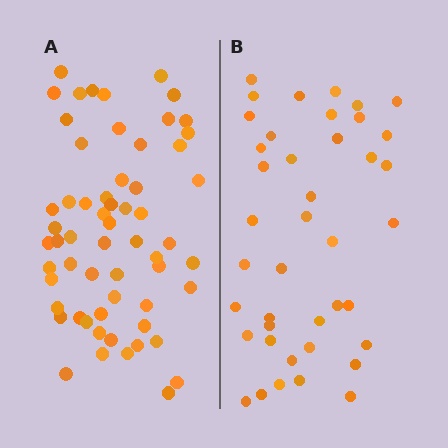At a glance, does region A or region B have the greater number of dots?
Region A (the left region) has more dots.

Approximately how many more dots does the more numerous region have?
Region A has approximately 20 more dots than region B.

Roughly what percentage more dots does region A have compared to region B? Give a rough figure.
About 45% more.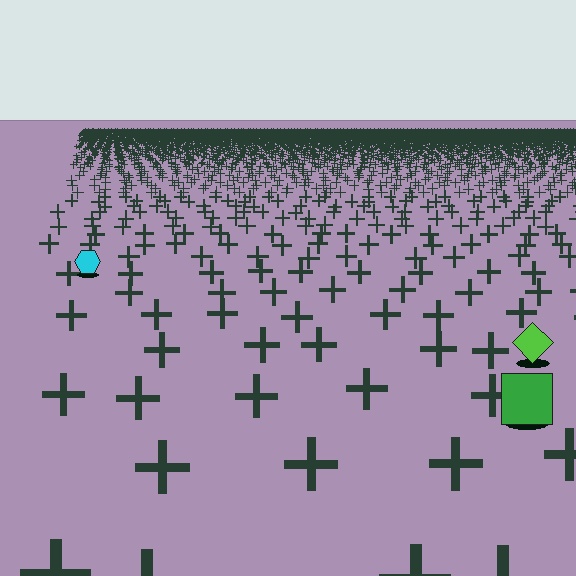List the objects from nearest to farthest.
From nearest to farthest: the green square, the lime diamond, the cyan hexagon.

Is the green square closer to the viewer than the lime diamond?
Yes. The green square is closer — you can tell from the texture gradient: the ground texture is coarser near it.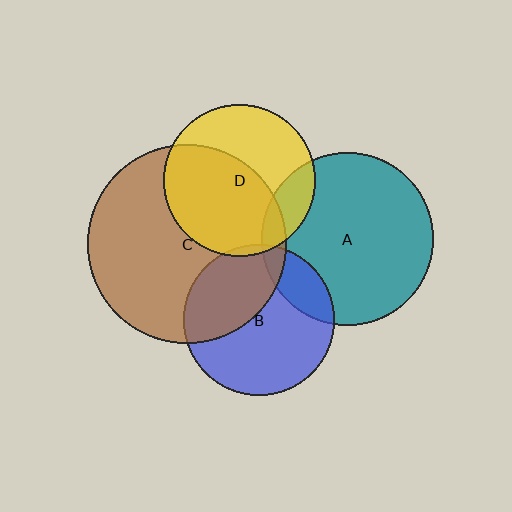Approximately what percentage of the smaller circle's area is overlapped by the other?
Approximately 55%.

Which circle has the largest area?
Circle C (brown).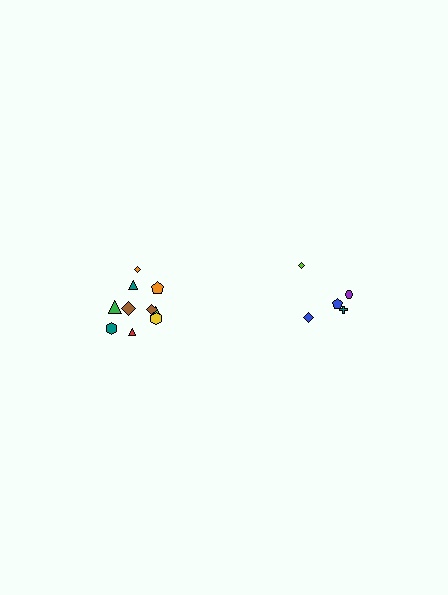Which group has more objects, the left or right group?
The left group.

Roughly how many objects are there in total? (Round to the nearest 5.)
Roughly 15 objects in total.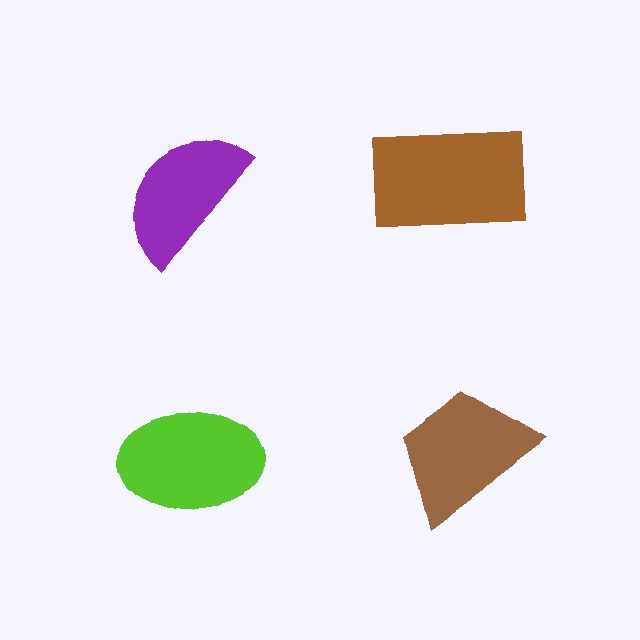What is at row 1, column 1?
A purple semicircle.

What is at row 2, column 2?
A brown trapezoid.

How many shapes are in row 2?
2 shapes.